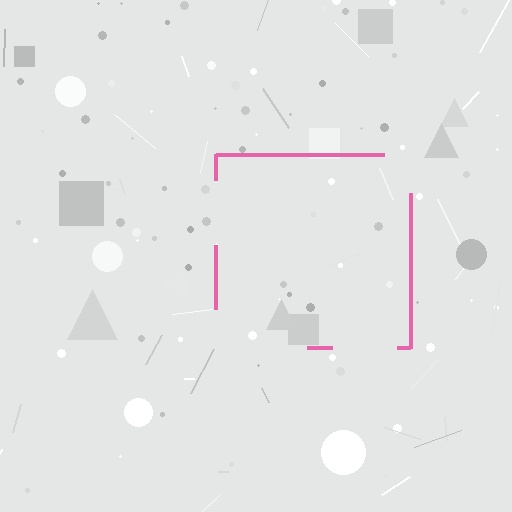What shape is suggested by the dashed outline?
The dashed outline suggests a square.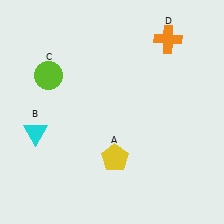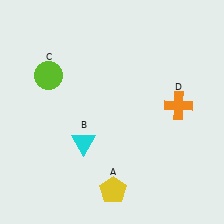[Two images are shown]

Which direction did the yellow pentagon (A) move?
The yellow pentagon (A) moved down.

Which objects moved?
The objects that moved are: the yellow pentagon (A), the cyan triangle (B), the orange cross (D).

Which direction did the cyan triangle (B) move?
The cyan triangle (B) moved right.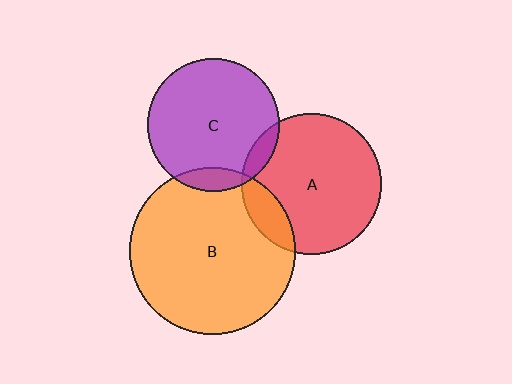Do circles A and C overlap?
Yes.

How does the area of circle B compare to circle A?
Approximately 1.4 times.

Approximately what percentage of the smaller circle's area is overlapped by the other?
Approximately 10%.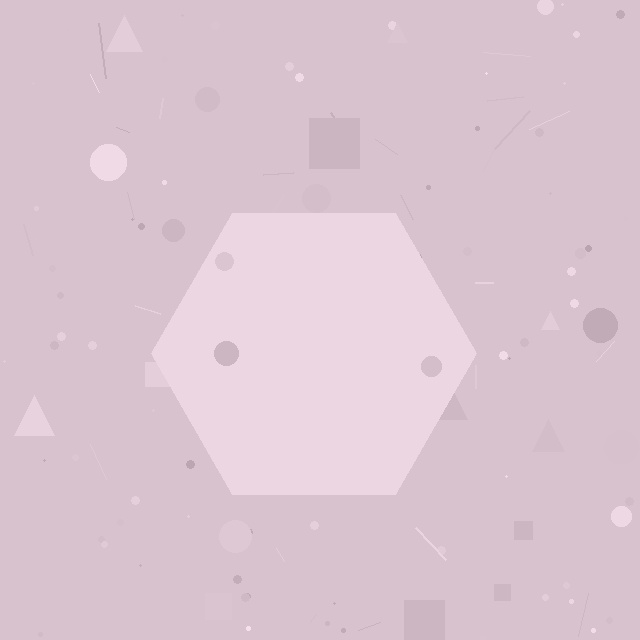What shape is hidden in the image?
A hexagon is hidden in the image.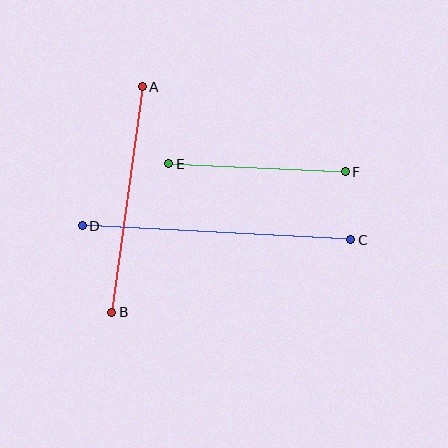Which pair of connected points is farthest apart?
Points C and D are farthest apart.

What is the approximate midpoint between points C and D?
The midpoint is at approximately (216, 233) pixels.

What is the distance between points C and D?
The distance is approximately 269 pixels.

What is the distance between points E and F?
The distance is approximately 177 pixels.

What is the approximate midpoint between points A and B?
The midpoint is at approximately (127, 200) pixels.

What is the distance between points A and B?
The distance is approximately 228 pixels.